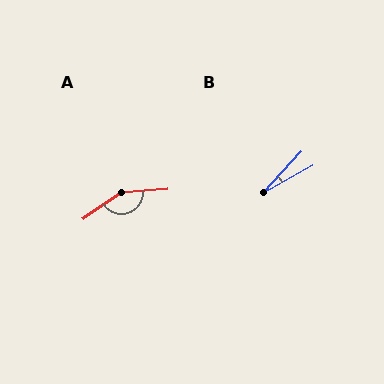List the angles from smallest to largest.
B (19°), A (150°).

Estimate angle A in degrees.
Approximately 150 degrees.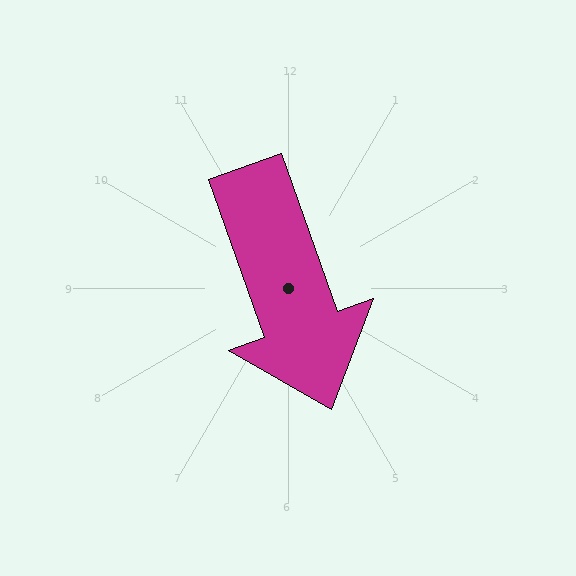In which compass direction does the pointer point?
South.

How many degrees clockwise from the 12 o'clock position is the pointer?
Approximately 160 degrees.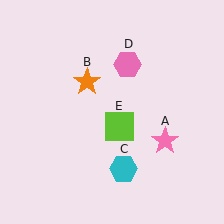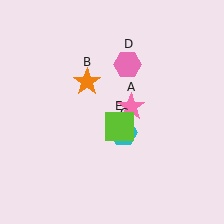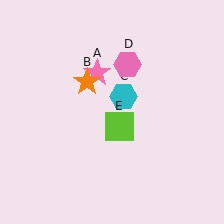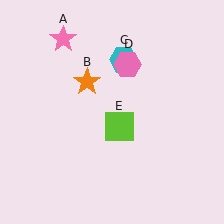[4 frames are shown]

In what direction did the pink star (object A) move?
The pink star (object A) moved up and to the left.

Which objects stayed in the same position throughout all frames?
Orange star (object B) and pink hexagon (object D) and lime square (object E) remained stationary.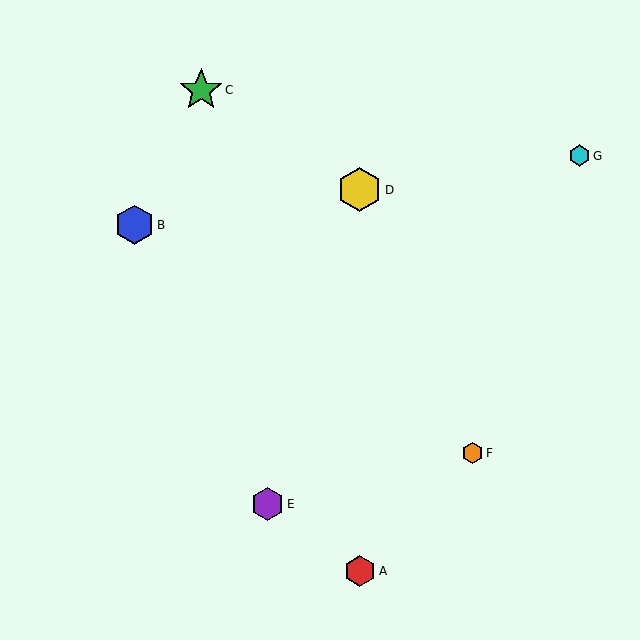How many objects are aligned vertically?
2 objects (A, D) are aligned vertically.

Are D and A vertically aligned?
Yes, both are at x≈360.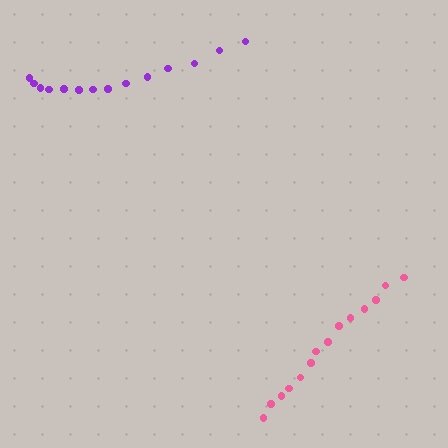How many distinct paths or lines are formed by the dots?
There are 2 distinct paths.